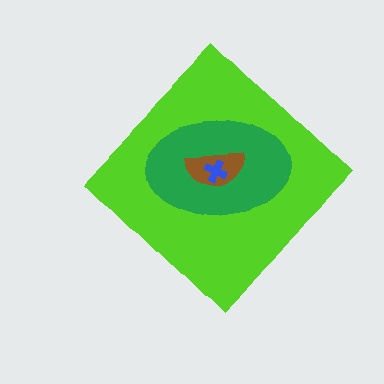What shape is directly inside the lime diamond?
The green ellipse.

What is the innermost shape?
The blue cross.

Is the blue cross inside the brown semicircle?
Yes.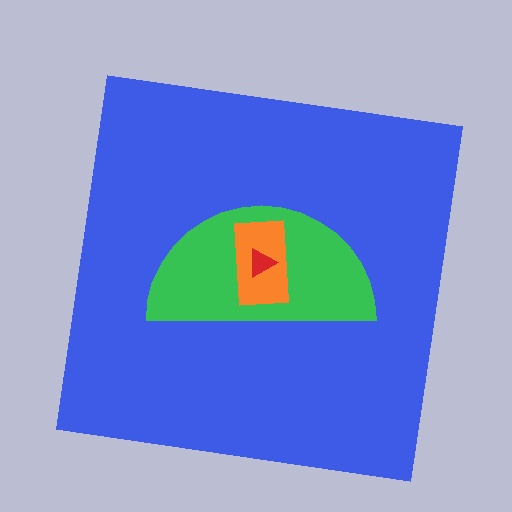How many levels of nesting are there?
4.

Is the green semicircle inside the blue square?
Yes.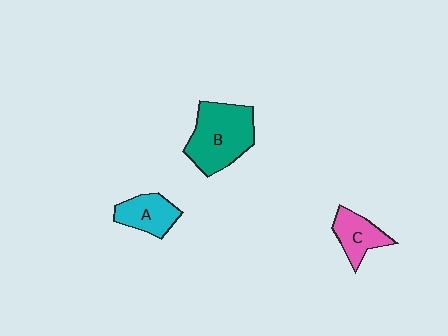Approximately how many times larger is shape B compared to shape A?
Approximately 1.8 times.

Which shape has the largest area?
Shape B (teal).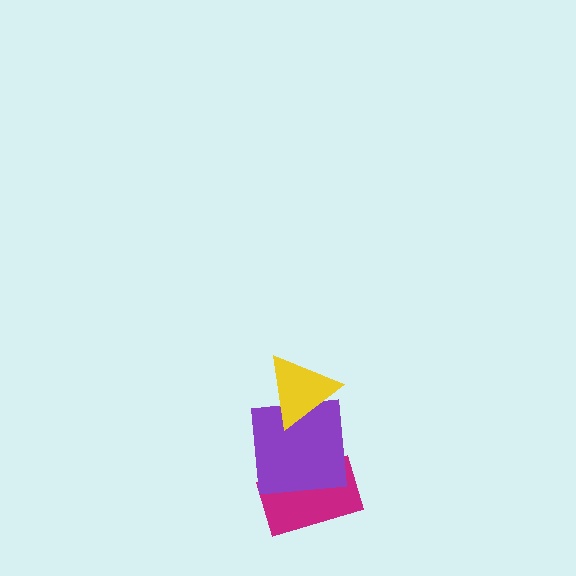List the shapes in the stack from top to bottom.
From top to bottom: the yellow triangle, the purple square, the magenta rectangle.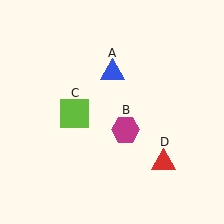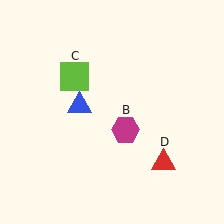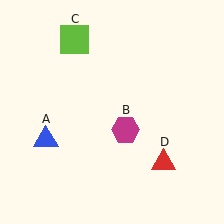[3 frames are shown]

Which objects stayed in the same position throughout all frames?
Magenta hexagon (object B) and red triangle (object D) remained stationary.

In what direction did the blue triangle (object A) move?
The blue triangle (object A) moved down and to the left.